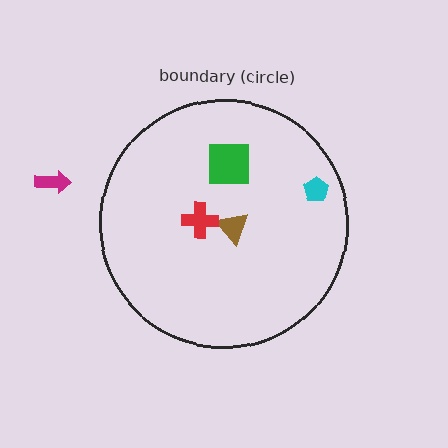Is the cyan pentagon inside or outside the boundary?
Inside.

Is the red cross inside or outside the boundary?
Inside.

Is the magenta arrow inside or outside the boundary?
Outside.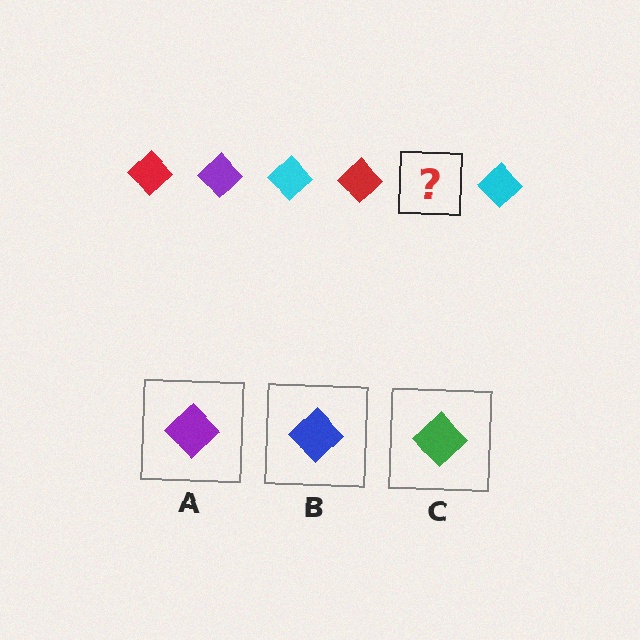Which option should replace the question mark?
Option A.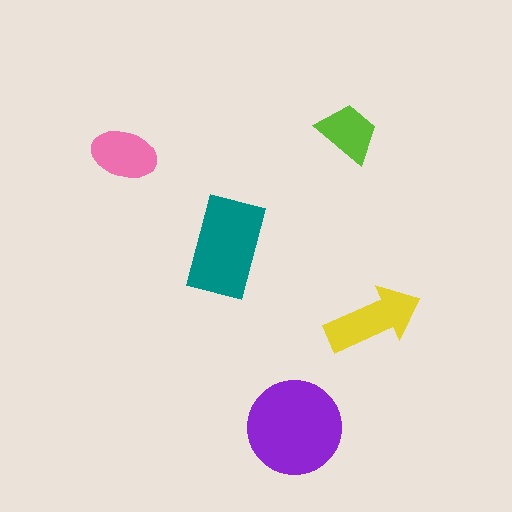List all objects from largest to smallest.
The purple circle, the teal rectangle, the yellow arrow, the pink ellipse, the lime trapezoid.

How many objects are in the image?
There are 5 objects in the image.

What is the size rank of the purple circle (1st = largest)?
1st.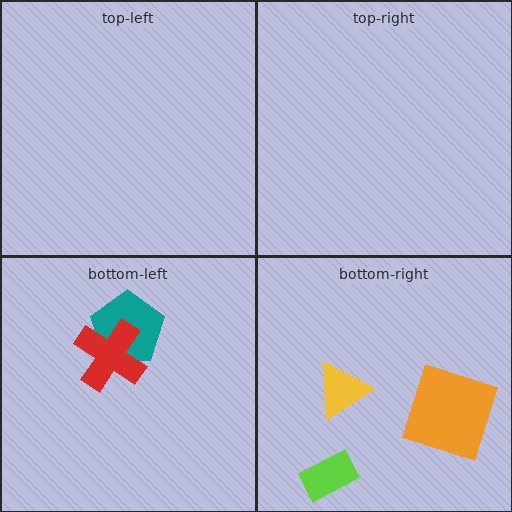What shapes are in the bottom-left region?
The teal pentagon, the red cross.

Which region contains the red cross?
The bottom-left region.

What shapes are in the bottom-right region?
The orange square, the yellow triangle, the lime rectangle.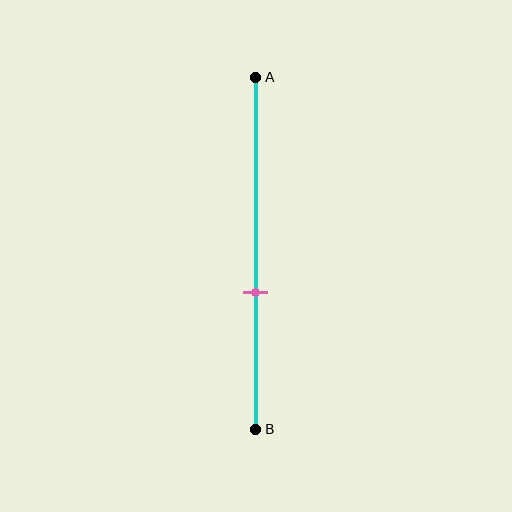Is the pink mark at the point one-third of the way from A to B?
No, the mark is at about 60% from A, not at the 33% one-third point.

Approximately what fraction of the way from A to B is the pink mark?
The pink mark is approximately 60% of the way from A to B.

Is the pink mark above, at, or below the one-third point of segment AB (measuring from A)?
The pink mark is below the one-third point of segment AB.